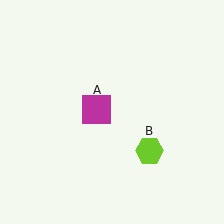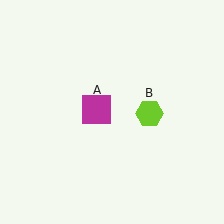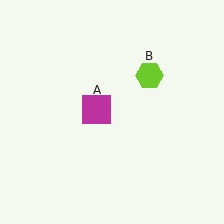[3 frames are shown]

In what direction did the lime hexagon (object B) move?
The lime hexagon (object B) moved up.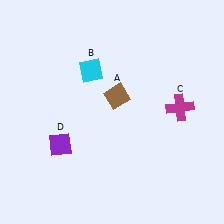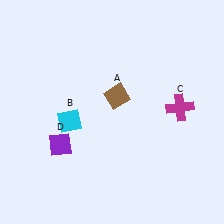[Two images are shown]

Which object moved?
The cyan diamond (B) moved down.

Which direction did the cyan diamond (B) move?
The cyan diamond (B) moved down.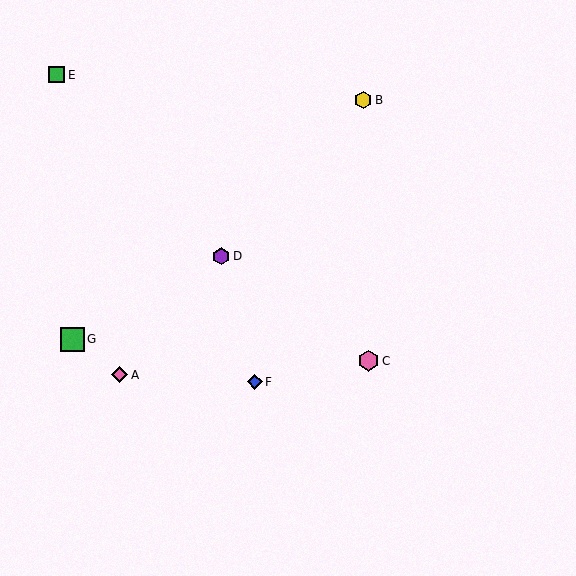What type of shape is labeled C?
Shape C is a pink hexagon.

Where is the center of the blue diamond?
The center of the blue diamond is at (255, 382).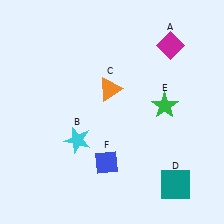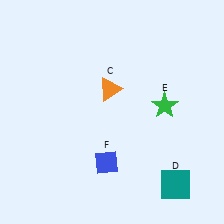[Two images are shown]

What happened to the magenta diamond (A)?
The magenta diamond (A) was removed in Image 2. It was in the top-right area of Image 1.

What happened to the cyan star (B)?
The cyan star (B) was removed in Image 2. It was in the bottom-left area of Image 1.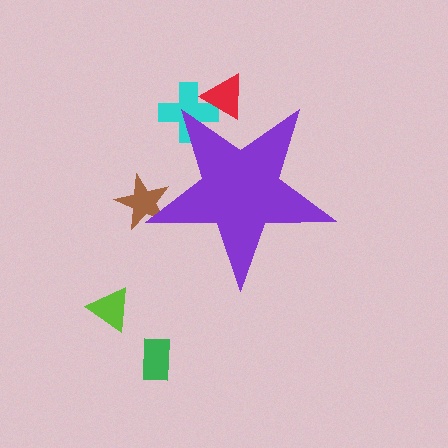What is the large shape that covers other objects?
A purple star.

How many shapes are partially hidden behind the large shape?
3 shapes are partially hidden.